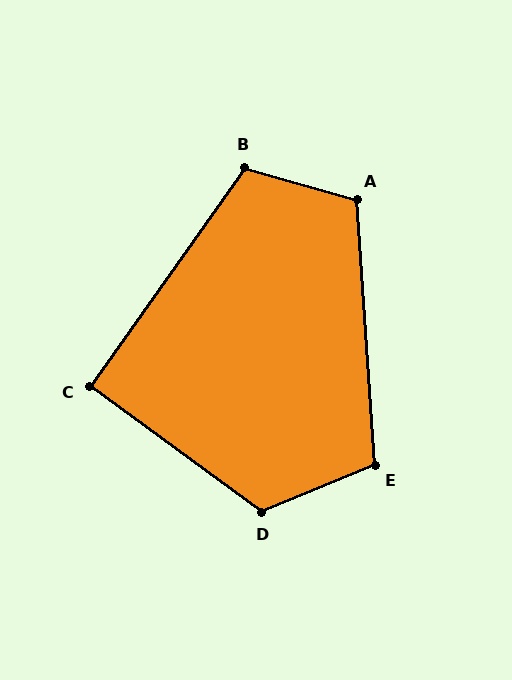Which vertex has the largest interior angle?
D, at approximately 121 degrees.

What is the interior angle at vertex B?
Approximately 109 degrees (obtuse).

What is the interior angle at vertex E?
Approximately 109 degrees (obtuse).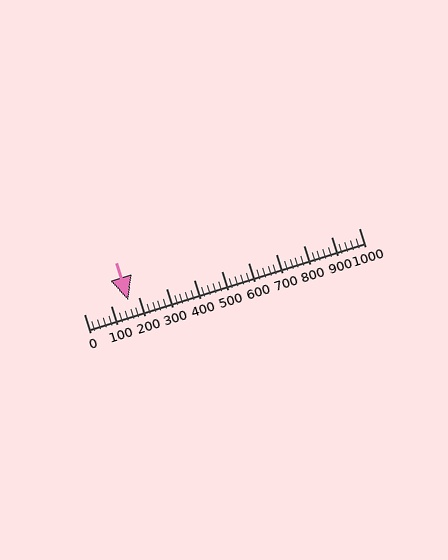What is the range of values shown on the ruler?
The ruler shows values from 0 to 1000.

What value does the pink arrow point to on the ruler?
The pink arrow points to approximately 160.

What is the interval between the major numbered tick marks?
The major tick marks are spaced 100 units apart.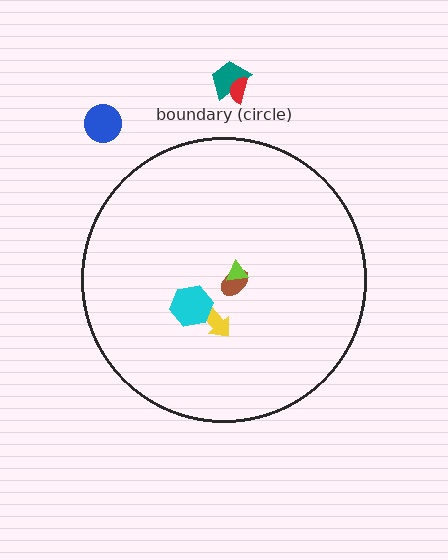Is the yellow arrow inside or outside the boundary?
Inside.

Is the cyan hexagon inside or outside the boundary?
Inside.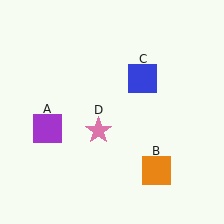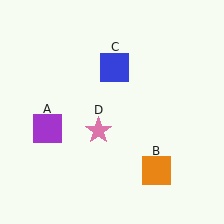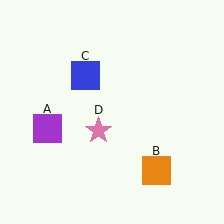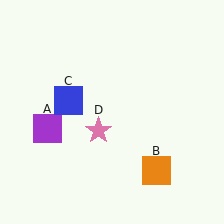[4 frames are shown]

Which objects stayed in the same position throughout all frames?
Purple square (object A) and orange square (object B) and pink star (object D) remained stationary.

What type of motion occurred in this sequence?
The blue square (object C) rotated counterclockwise around the center of the scene.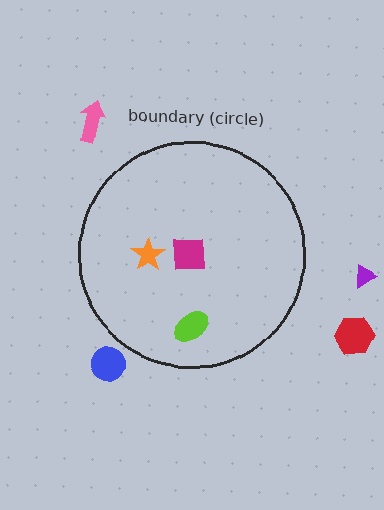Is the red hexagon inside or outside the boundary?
Outside.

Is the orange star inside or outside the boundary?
Inside.